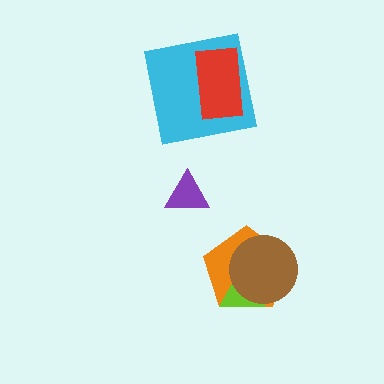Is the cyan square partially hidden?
Yes, it is partially covered by another shape.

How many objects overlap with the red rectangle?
1 object overlaps with the red rectangle.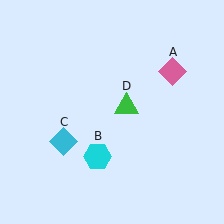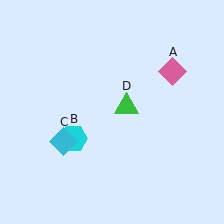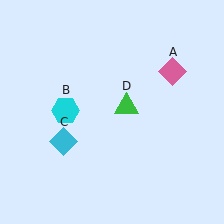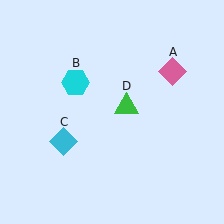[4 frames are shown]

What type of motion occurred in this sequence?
The cyan hexagon (object B) rotated clockwise around the center of the scene.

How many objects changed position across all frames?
1 object changed position: cyan hexagon (object B).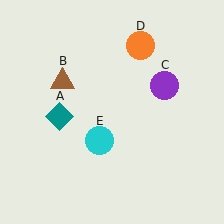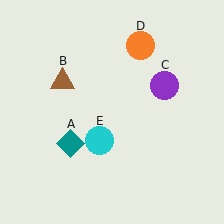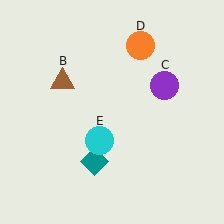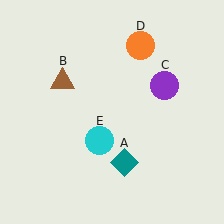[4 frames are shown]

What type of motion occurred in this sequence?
The teal diamond (object A) rotated counterclockwise around the center of the scene.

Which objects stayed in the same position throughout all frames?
Brown triangle (object B) and purple circle (object C) and orange circle (object D) and cyan circle (object E) remained stationary.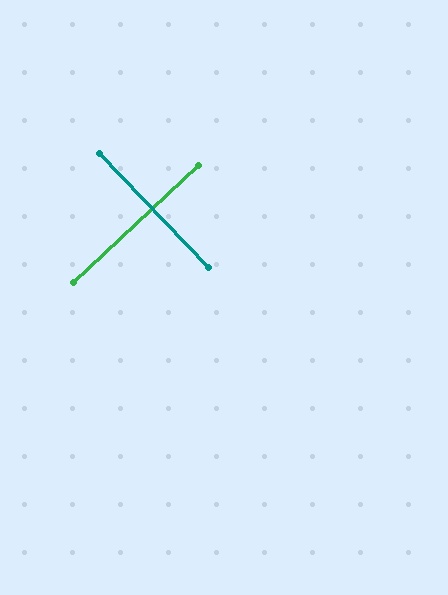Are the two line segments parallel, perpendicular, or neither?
Perpendicular — they meet at approximately 89°.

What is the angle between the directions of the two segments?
Approximately 89 degrees.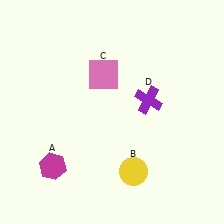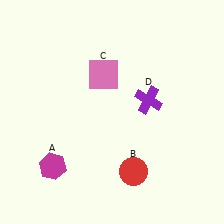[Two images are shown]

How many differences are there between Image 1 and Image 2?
There is 1 difference between the two images.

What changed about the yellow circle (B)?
In Image 1, B is yellow. In Image 2, it changed to red.